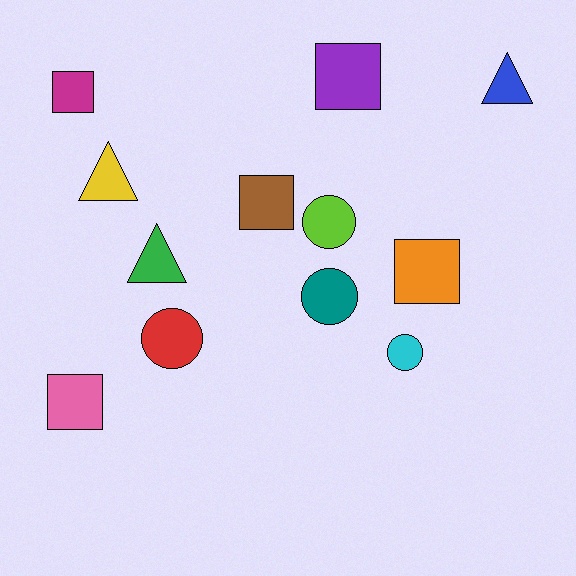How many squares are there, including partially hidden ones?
There are 5 squares.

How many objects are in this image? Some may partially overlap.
There are 12 objects.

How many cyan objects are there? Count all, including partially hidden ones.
There is 1 cyan object.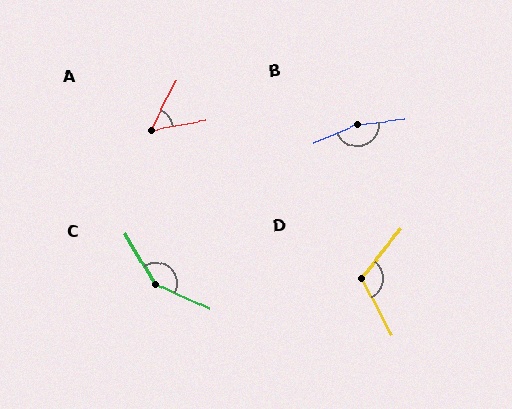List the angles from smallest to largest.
A (52°), D (113°), C (146°), B (163°).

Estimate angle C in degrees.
Approximately 146 degrees.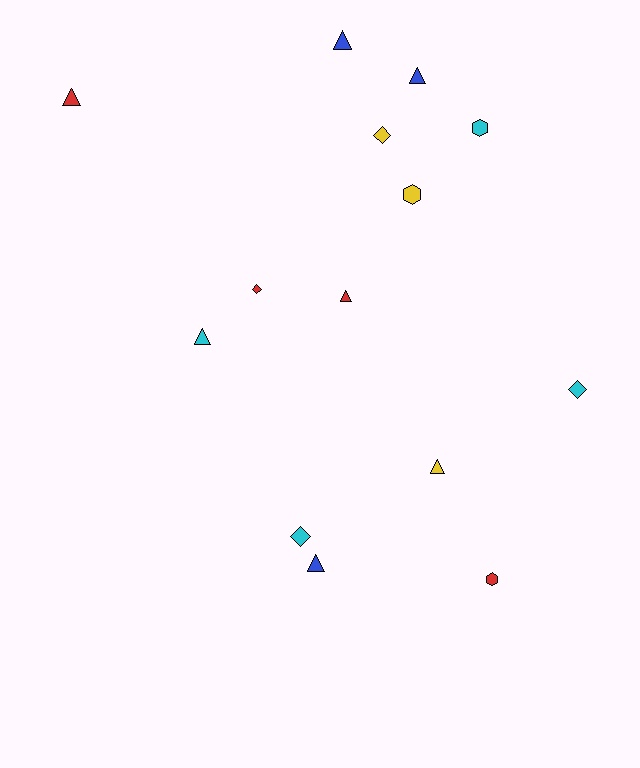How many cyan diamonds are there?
There are 2 cyan diamonds.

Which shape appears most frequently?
Triangle, with 7 objects.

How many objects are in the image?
There are 14 objects.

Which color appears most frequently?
Cyan, with 4 objects.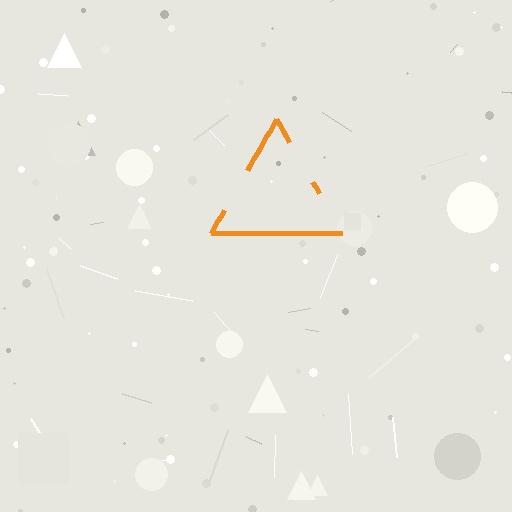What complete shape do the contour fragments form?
The contour fragments form a triangle.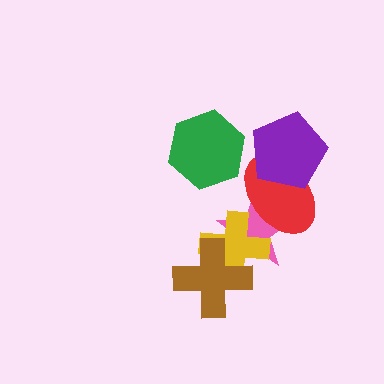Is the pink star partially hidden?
Yes, it is partially covered by another shape.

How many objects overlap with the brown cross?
2 objects overlap with the brown cross.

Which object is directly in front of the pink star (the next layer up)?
The red ellipse is directly in front of the pink star.